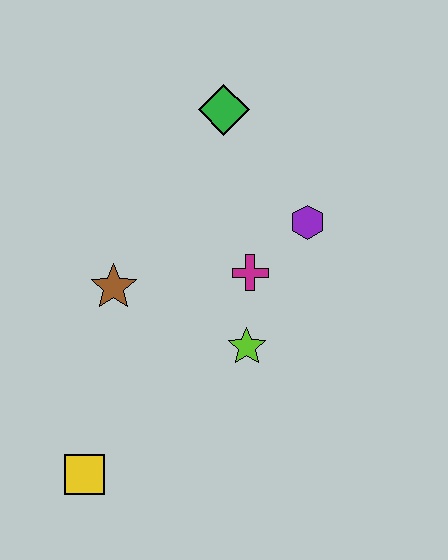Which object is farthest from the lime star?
The green diamond is farthest from the lime star.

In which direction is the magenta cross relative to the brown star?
The magenta cross is to the right of the brown star.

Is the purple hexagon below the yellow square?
No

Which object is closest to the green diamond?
The purple hexagon is closest to the green diamond.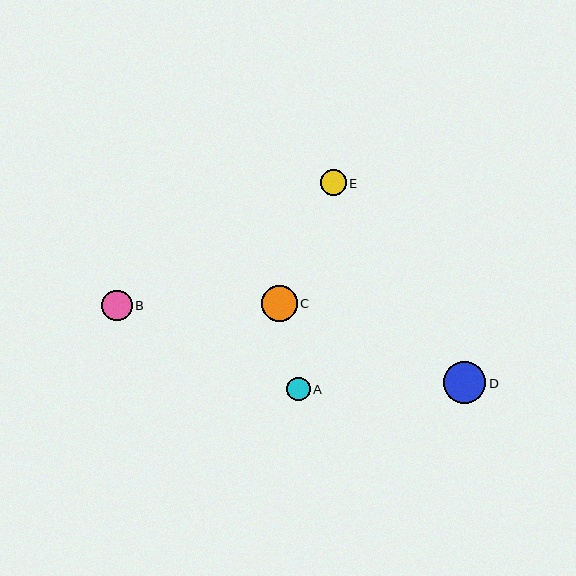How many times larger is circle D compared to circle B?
Circle D is approximately 1.4 times the size of circle B.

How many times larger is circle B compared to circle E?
Circle B is approximately 1.2 times the size of circle E.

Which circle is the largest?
Circle D is the largest with a size of approximately 42 pixels.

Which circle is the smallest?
Circle A is the smallest with a size of approximately 24 pixels.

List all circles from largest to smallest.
From largest to smallest: D, C, B, E, A.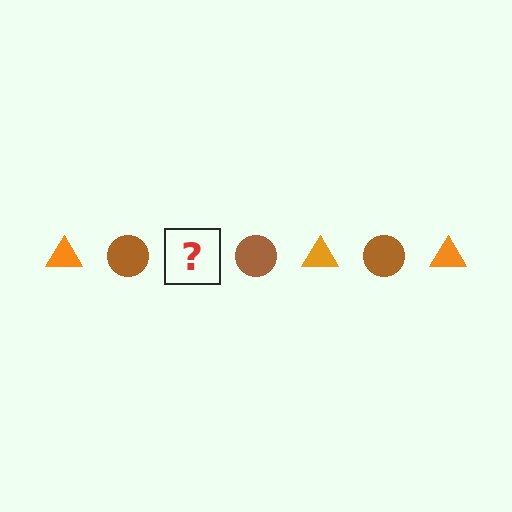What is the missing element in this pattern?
The missing element is an orange triangle.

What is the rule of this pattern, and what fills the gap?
The rule is that the pattern alternates between orange triangle and brown circle. The gap should be filled with an orange triangle.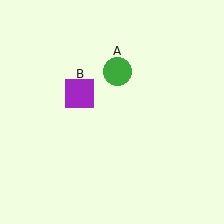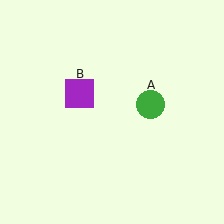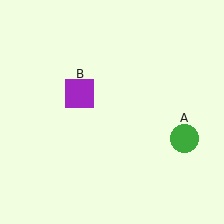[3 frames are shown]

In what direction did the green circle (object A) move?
The green circle (object A) moved down and to the right.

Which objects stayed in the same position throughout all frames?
Purple square (object B) remained stationary.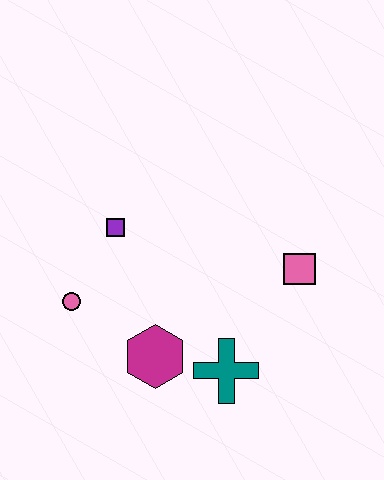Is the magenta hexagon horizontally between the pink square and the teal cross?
No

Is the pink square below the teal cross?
No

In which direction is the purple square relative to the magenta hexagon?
The purple square is above the magenta hexagon.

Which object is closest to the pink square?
The teal cross is closest to the pink square.